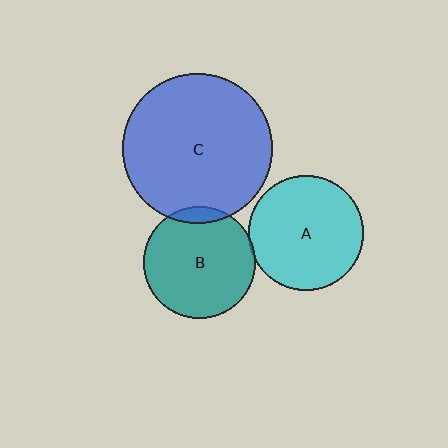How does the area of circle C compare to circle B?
Approximately 1.8 times.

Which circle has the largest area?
Circle C (blue).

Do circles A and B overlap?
Yes.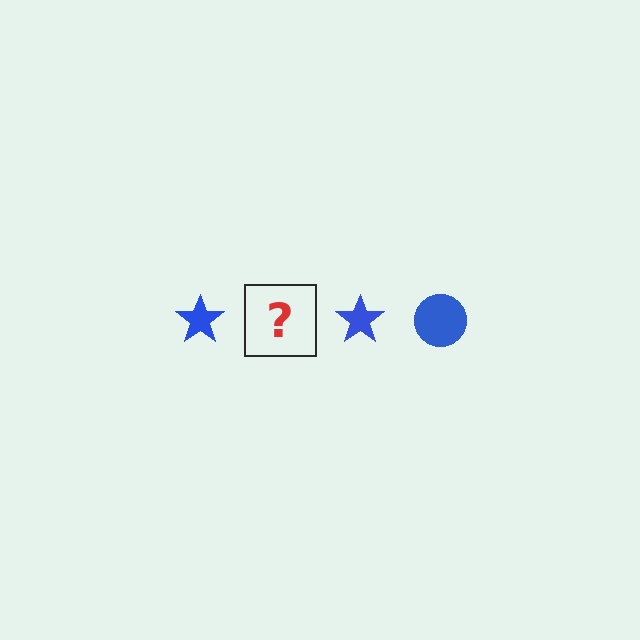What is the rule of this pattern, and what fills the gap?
The rule is that the pattern cycles through star, circle shapes in blue. The gap should be filled with a blue circle.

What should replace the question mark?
The question mark should be replaced with a blue circle.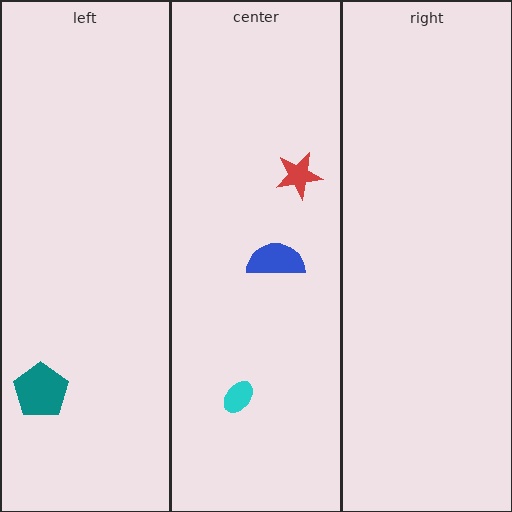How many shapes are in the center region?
3.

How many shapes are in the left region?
1.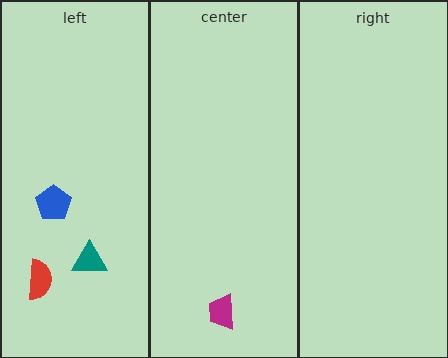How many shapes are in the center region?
1.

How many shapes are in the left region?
3.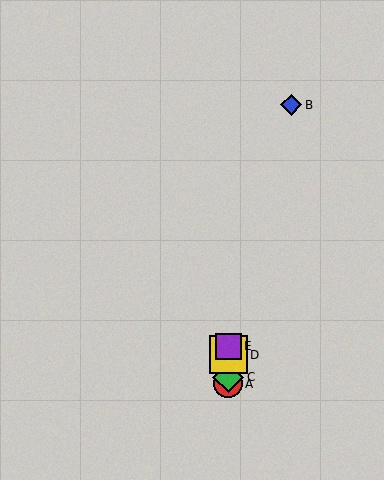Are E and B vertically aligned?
No, E is at x≈228 and B is at x≈291.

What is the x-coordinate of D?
Object D is at x≈228.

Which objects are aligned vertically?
Objects A, C, D, E are aligned vertically.